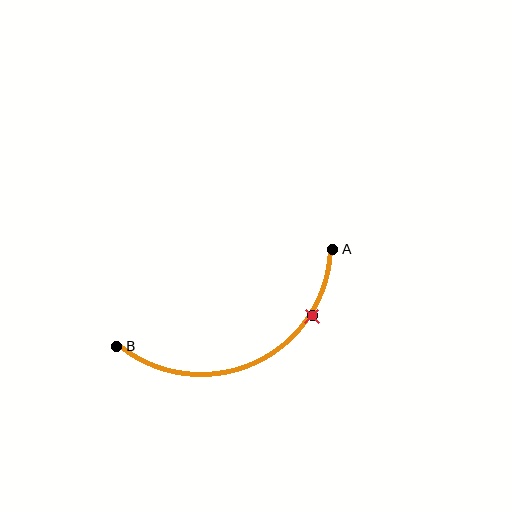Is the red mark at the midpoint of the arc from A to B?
No. The red mark lies on the arc but is closer to endpoint A. The arc midpoint would be at the point on the curve equidistant along the arc from both A and B.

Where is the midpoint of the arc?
The arc midpoint is the point on the curve farthest from the straight line joining A and B. It sits below that line.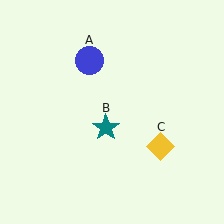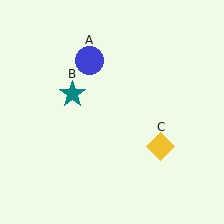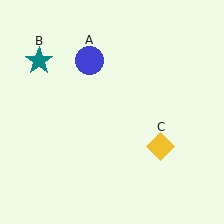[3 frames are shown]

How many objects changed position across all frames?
1 object changed position: teal star (object B).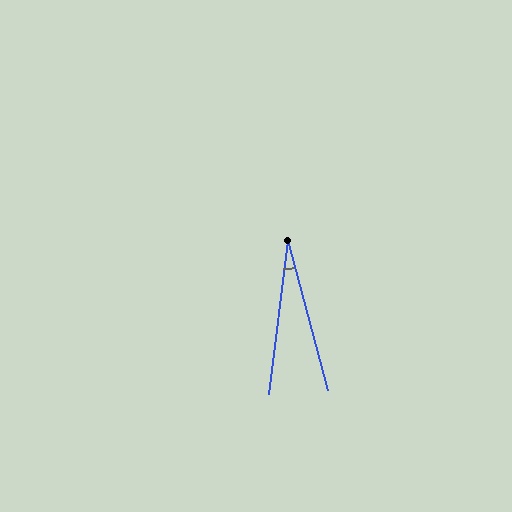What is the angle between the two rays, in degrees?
Approximately 22 degrees.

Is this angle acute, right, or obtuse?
It is acute.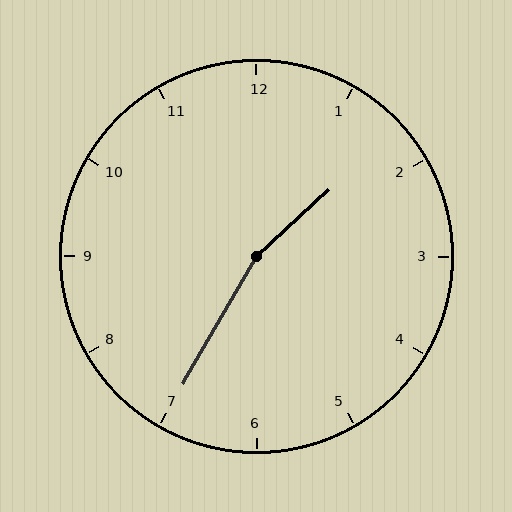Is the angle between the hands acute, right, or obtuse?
It is obtuse.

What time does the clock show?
1:35.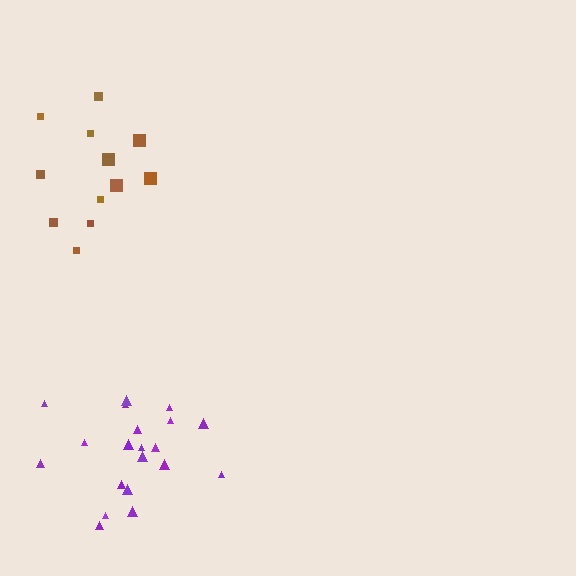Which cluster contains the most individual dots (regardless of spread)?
Purple (20).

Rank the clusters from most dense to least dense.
purple, brown.